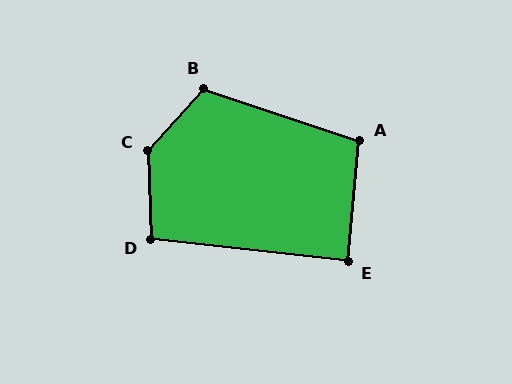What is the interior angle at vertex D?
Approximately 98 degrees (obtuse).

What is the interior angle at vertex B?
Approximately 114 degrees (obtuse).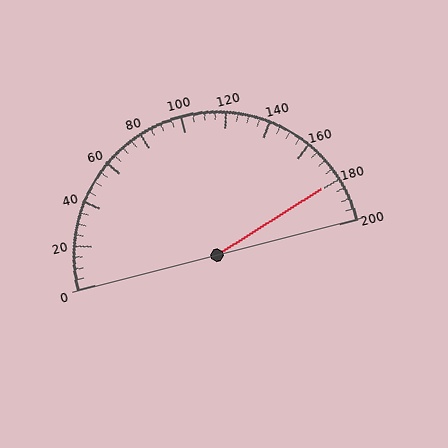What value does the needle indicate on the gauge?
The needle indicates approximately 180.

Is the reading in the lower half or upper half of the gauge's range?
The reading is in the upper half of the range (0 to 200).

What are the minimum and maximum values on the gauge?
The gauge ranges from 0 to 200.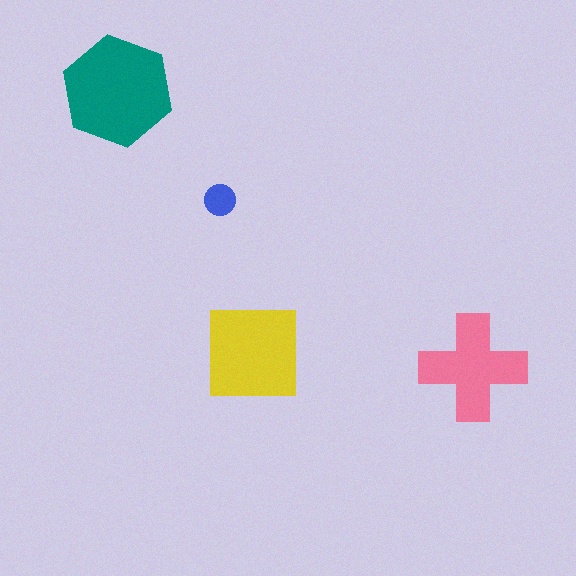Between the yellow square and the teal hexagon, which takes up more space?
The teal hexagon.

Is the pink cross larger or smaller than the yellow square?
Smaller.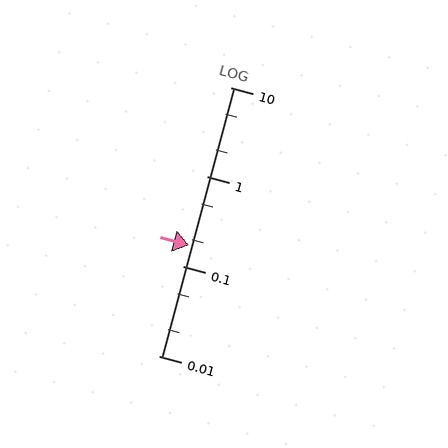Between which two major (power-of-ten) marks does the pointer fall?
The pointer is between 0.1 and 1.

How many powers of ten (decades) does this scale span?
The scale spans 3 decades, from 0.01 to 10.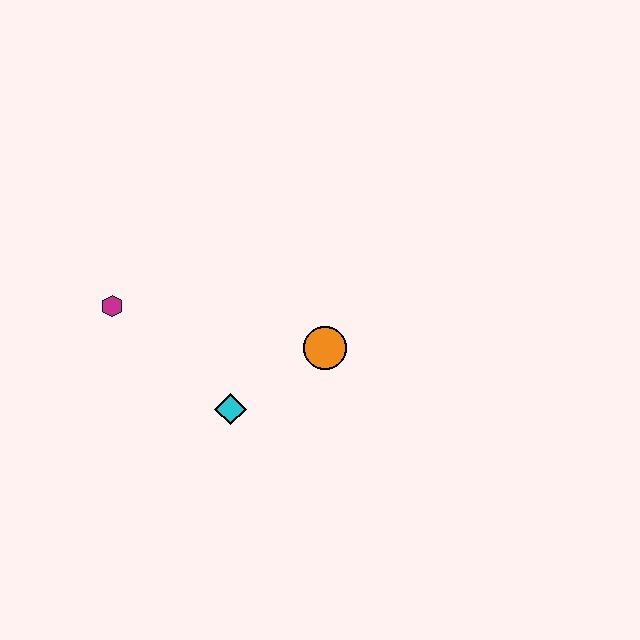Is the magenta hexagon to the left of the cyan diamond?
Yes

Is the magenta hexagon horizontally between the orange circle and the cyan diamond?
No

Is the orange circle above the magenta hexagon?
No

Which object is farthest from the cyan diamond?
The magenta hexagon is farthest from the cyan diamond.